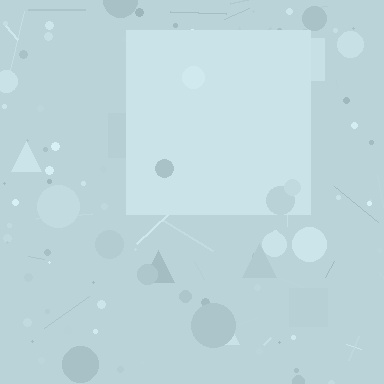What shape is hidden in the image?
A square is hidden in the image.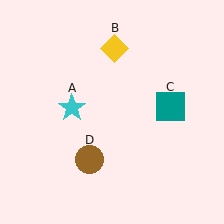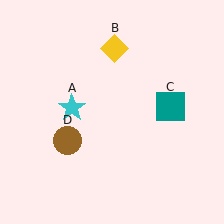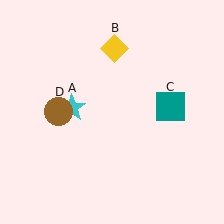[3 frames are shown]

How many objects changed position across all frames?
1 object changed position: brown circle (object D).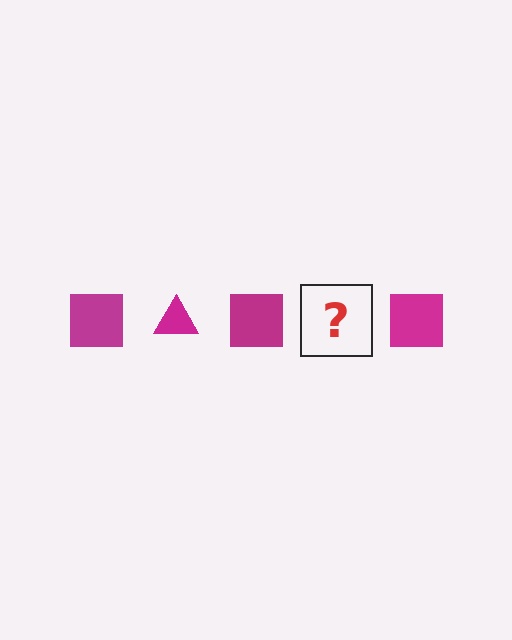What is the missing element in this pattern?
The missing element is a magenta triangle.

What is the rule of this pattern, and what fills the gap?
The rule is that the pattern cycles through square, triangle shapes in magenta. The gap should be filled with a magenta triangle.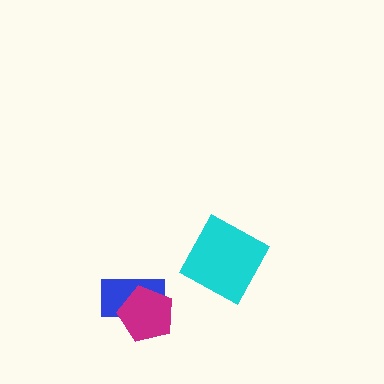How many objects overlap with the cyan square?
0 objects overlap with the cyan square.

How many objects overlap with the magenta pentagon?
1 object overlaps with the magenta pentagon.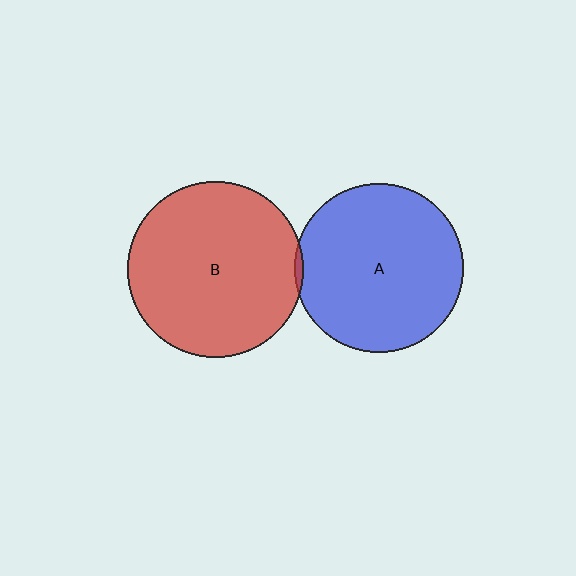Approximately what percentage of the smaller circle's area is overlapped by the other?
Approximately 5%.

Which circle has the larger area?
Circle B (red).